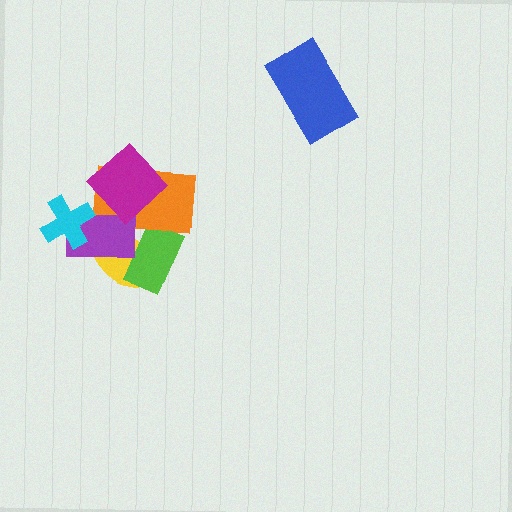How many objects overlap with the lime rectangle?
3 objects overlap with the lime rectangle.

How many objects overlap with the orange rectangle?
4 objects overlap with the orange rectangle.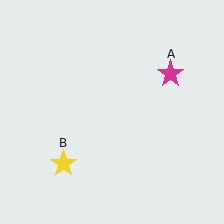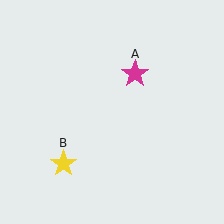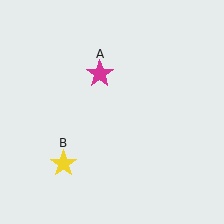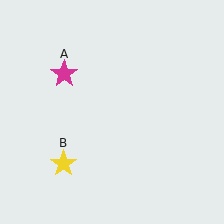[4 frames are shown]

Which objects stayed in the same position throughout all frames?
Yellow star (object B) remained stationary.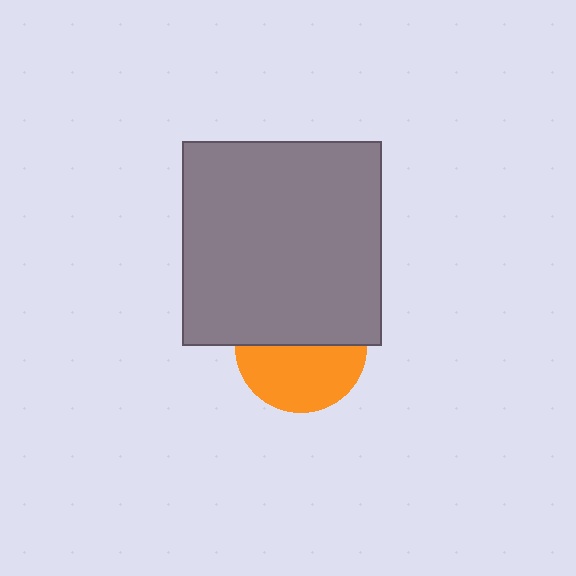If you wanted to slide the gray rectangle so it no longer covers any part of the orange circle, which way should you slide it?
Slide it up — that is the most direct way to separate the two shapes.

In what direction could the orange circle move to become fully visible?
The orange circle could move down. That would shift it out from behind the gray rectangle entirely.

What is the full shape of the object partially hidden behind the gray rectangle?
The partially hidden object is an orange circle.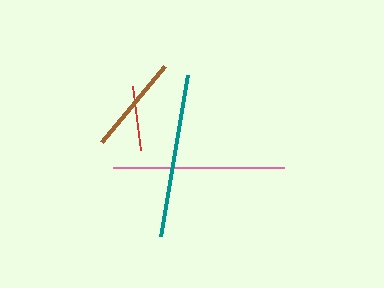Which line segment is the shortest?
The red line is the shortest at approximately 65 pixels.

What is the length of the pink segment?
The pink segment is approximately 171 pixels long.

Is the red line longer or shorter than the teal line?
The teal line is longer than the red line.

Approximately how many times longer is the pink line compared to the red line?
The pink line is approximately 2.7 times the length of the red line.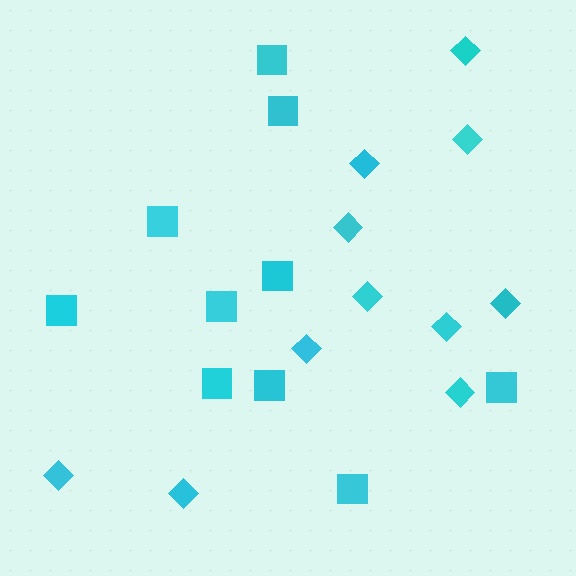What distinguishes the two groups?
There are 2 groups: one group of diamonds (11) and one group of squares (10).